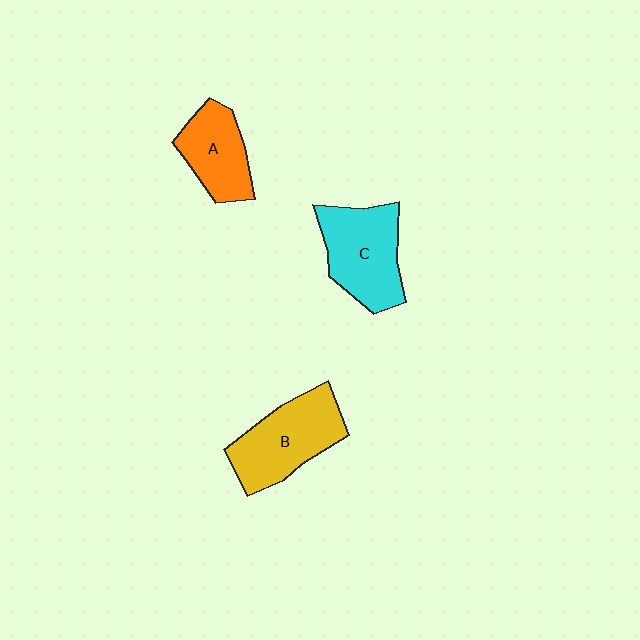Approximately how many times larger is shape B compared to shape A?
Approximately 1.4 times.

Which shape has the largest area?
Shape B (yellow).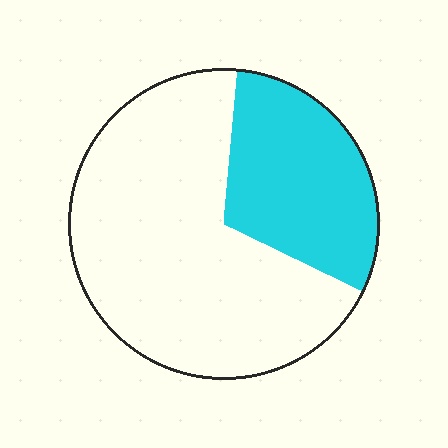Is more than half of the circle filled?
No.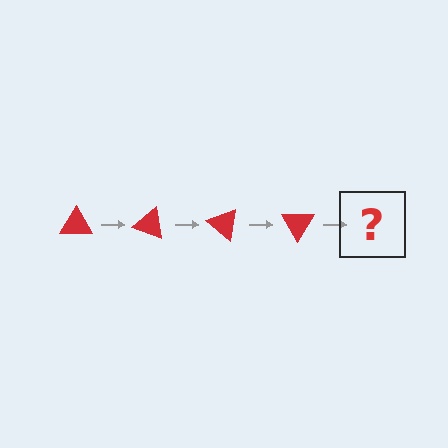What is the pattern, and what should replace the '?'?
The pattern is that the triangle rotates 20 degrees each step. The '?' should be a red triangle rotated 80 degrees.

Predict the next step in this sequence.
The next step is a red triangle rotated 80 degrees.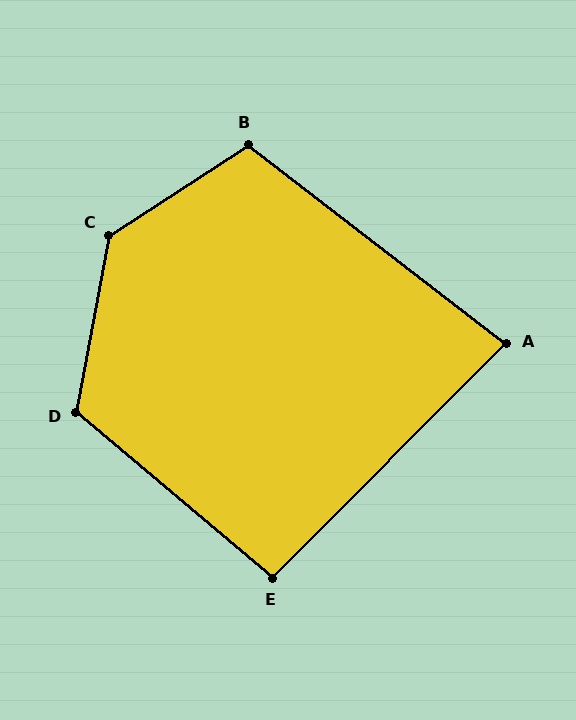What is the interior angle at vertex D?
Approximately 120 degrees (obtuse).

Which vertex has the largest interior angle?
C, at approximately 133 degrees.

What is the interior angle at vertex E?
Approximately 95 degrees (approximately right).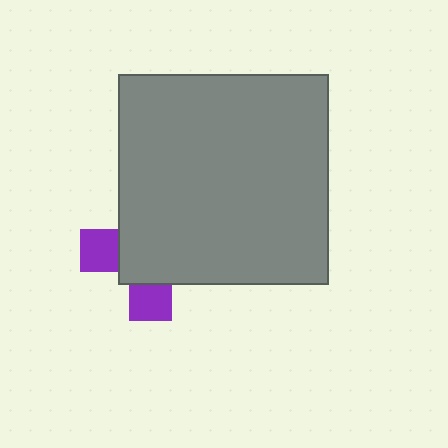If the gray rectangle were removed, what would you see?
You would see the complete purple cross.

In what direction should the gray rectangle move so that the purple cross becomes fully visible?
The gray rectangle should move toward the upper-right. That is the shortest direction to clear the overlap and leave the purple cross fully visible.